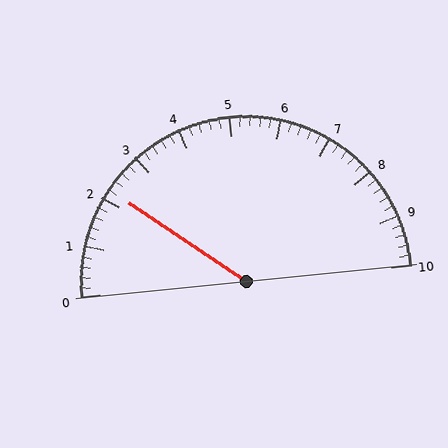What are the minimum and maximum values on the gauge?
The gauge ranges from 0 to 10.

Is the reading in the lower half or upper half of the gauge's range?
The reading is in the lower half of the range (0 to 10).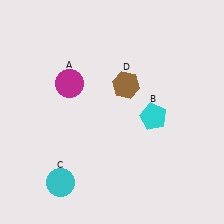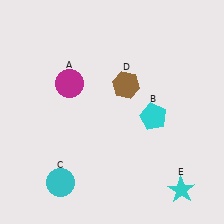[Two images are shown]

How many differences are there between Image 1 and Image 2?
There is 1 difference between the two images.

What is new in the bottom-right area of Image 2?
A cyan star (E) was added in the bottom-right area of Image 2.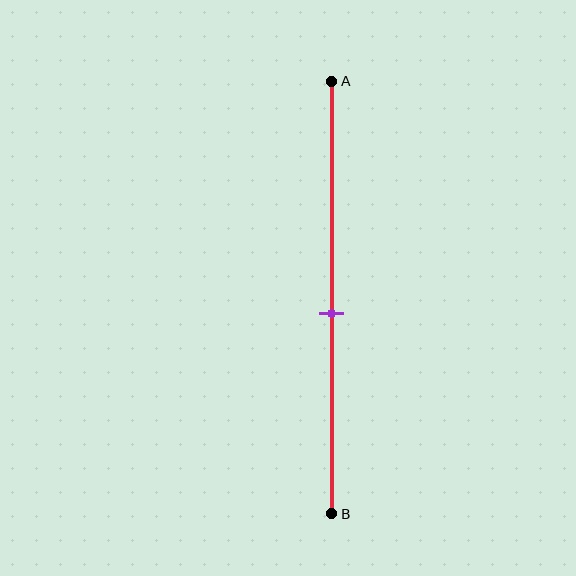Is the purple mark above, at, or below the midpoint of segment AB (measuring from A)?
The purple mark is below the midpoint of segment AB.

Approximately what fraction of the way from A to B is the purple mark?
The purple mark is approximately 55% of the way from A to B.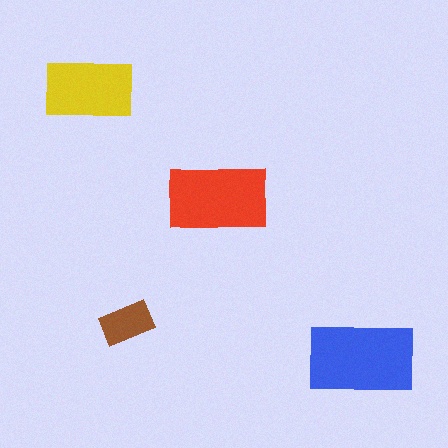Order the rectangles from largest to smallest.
the blue one, the red one, the yellow one, the brown one.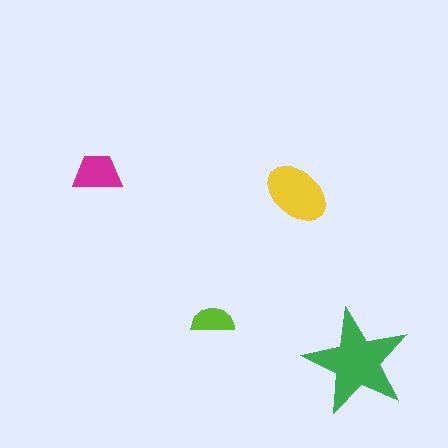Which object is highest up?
The magenta trapezoid is topmost.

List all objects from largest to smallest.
The green star, the yellow ellipse, the magenta trapezoid, the lime semicircle.